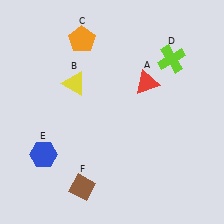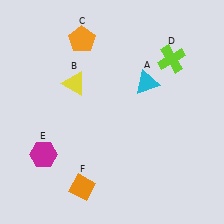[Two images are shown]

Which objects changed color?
A changed from red to cyan. E changed from blue to magenta. F changed from brown to orange.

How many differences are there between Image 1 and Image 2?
There are 3 differences between the two images.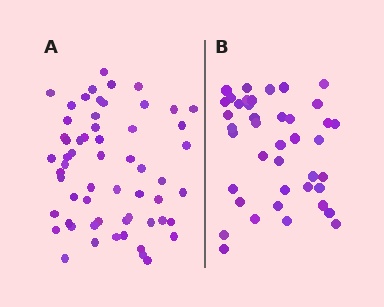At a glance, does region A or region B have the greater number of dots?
Region A (the left region) has more dots.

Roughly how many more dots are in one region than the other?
Region A has approximately 20 more dots than region B.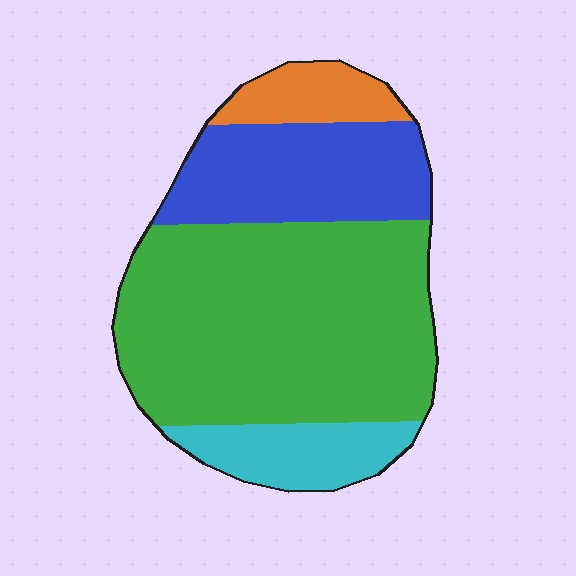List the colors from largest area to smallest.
From largest to smallest: green, blue, cyan, orange.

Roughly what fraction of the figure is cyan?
Cyan takes up less than a quarter of the figure.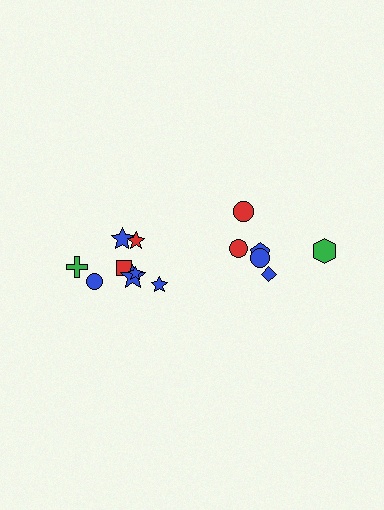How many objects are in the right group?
There are 6 objects.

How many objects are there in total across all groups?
There are 14 objects.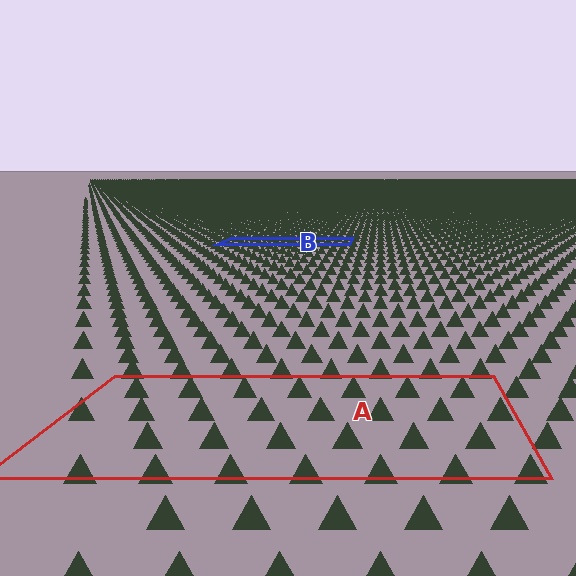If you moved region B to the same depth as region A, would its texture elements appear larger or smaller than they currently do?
They would appear larger. At a closer depth, the same texture elements are projected at a bigger on-screen size.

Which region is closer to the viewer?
Region A is closer. The texture elements there are larger and more spread out.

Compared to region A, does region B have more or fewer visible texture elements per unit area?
Region B has more texture elements per unit area — they are packed more densely because it is farther away.